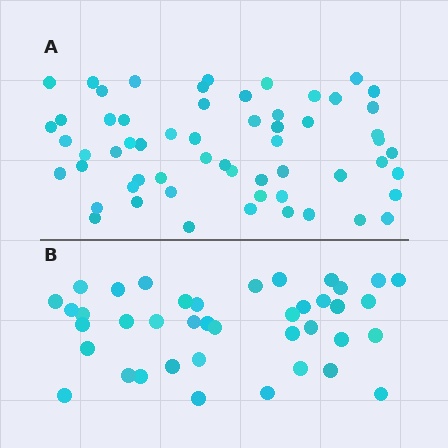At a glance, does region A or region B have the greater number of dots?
Region A (the top region) has more dots.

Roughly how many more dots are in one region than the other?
Region A has approximately 20 more dots than region B.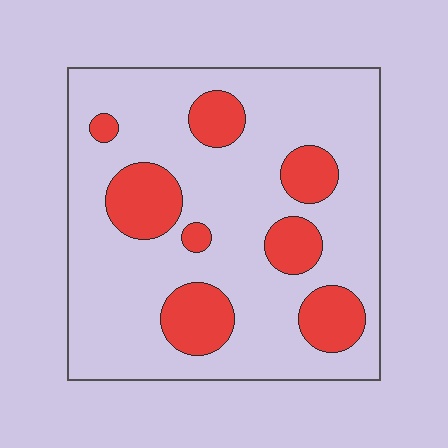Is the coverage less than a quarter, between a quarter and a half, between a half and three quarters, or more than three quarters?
Less than a quarter.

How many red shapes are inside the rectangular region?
8.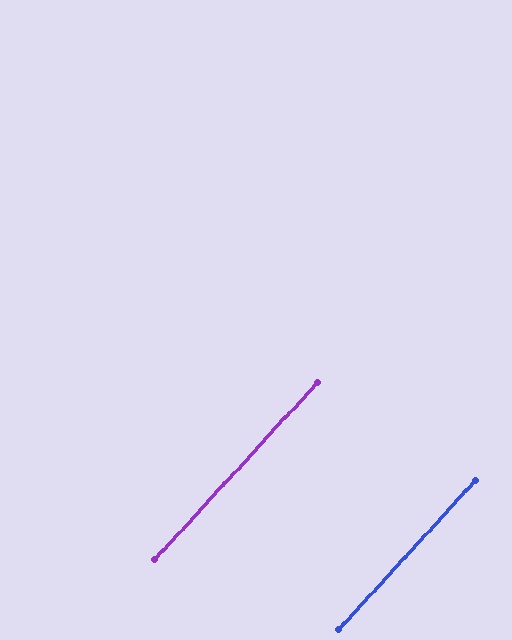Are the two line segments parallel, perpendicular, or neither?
Parallel — their directions differ by only 0.0°.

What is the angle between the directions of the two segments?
Approximately 0 degrees.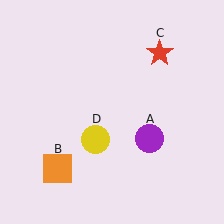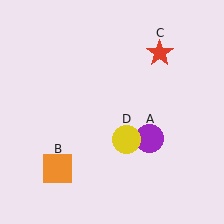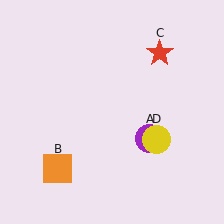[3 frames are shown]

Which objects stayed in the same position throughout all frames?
Purple circle (object A) and orange square (object B) and red star (object C) remained stationary.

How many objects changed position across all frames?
1 object changed position: yellow circle (object D).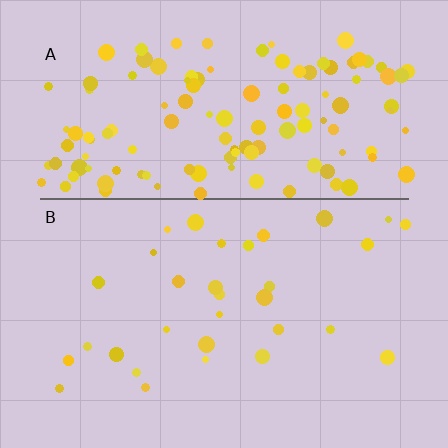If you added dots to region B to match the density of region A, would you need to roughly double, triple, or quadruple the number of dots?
Approximately quadruple.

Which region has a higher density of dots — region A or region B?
A (the top).